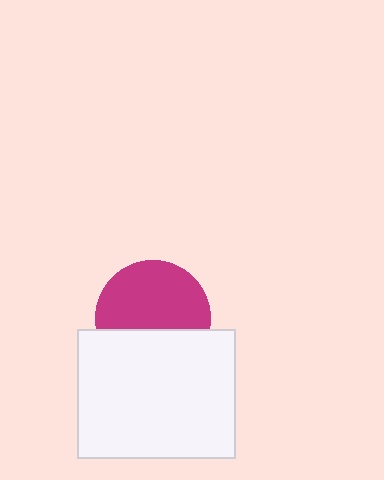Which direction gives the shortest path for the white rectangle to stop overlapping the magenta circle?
Moving down gives the shortest separation.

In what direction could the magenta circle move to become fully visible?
The magenta circle could move up. That would shift it out from behind the white rectangle entirely.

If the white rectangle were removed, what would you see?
You would see the complete magenta circle.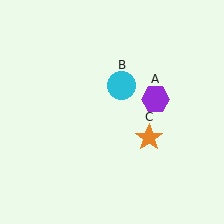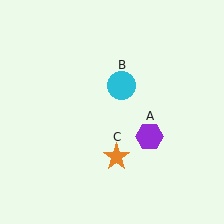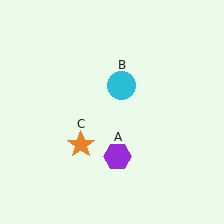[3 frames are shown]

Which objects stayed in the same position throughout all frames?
Cyan circle (object B) remained stationary.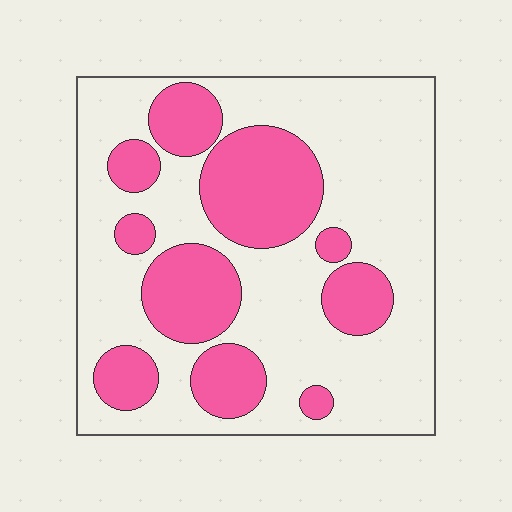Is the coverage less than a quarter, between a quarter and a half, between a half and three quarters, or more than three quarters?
Between a quarter and a half.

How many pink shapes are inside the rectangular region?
10.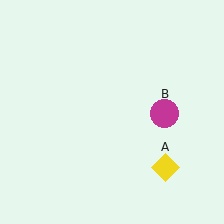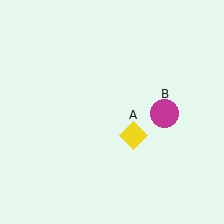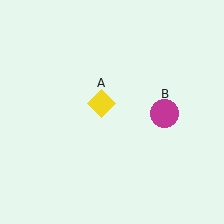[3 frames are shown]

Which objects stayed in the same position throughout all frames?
Magenta circle (object B) remained stationary.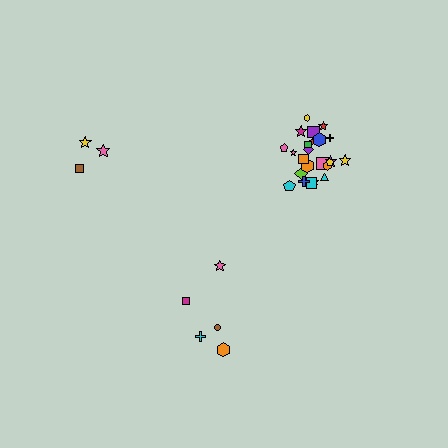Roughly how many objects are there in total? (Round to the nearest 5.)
Roughly 35 objects in total.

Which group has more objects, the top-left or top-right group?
The top-right group.